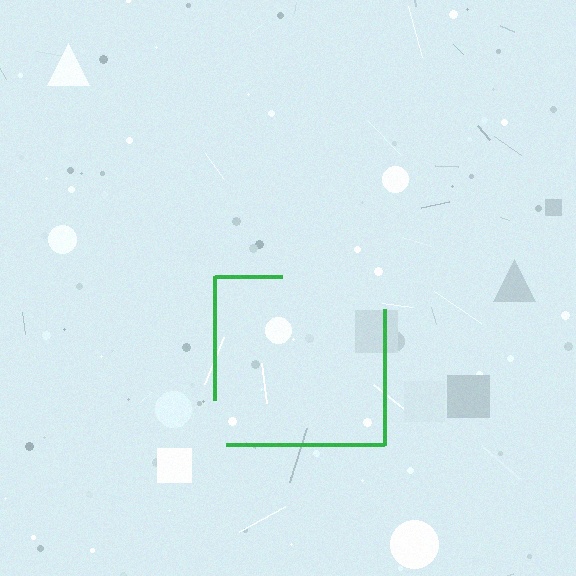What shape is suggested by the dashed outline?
The dashed outline suggests a square.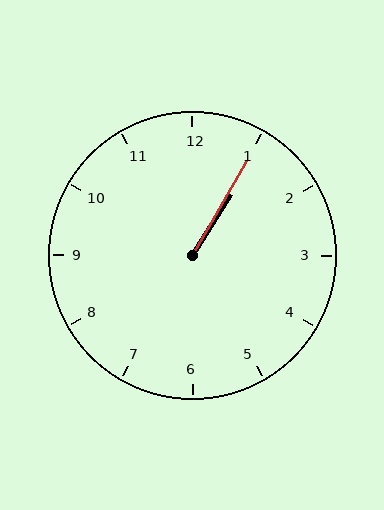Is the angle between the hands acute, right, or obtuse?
It is acute.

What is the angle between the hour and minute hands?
Approximately 2 degrees.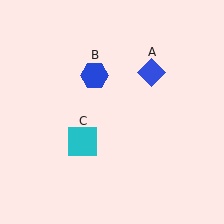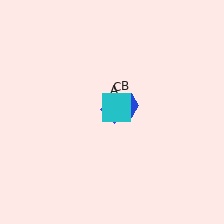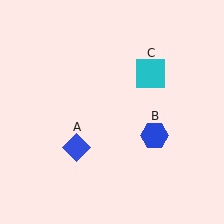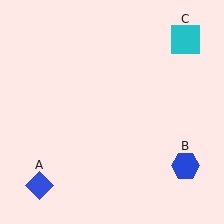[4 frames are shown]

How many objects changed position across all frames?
3 objects changed position: blue diamond (object A), blue hexagon (object B), cyan square (object C).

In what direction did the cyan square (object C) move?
The cyan square (object C) moved up and to the right.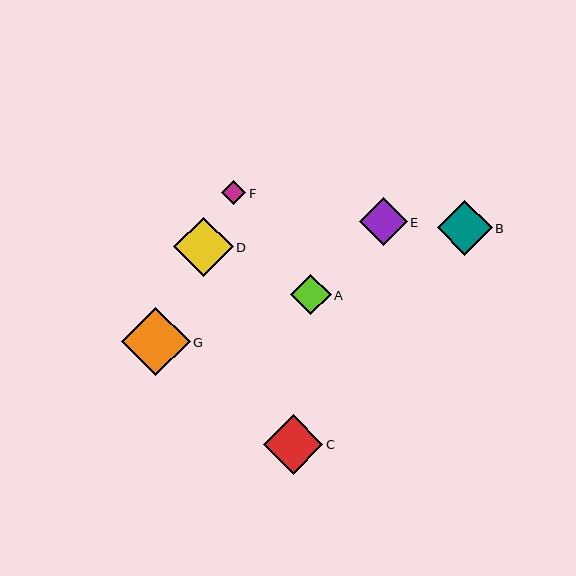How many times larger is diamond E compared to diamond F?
Diamond E is approximately 2.0 times the size of diamond F.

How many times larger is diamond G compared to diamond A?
Diamond G is approximately 1.7 times the size of diamond A.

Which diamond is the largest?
Diamond G is the largest with a size of approximately 69 pixels.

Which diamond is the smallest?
Diamond F is the smallest with a size of approximately 24 pixels.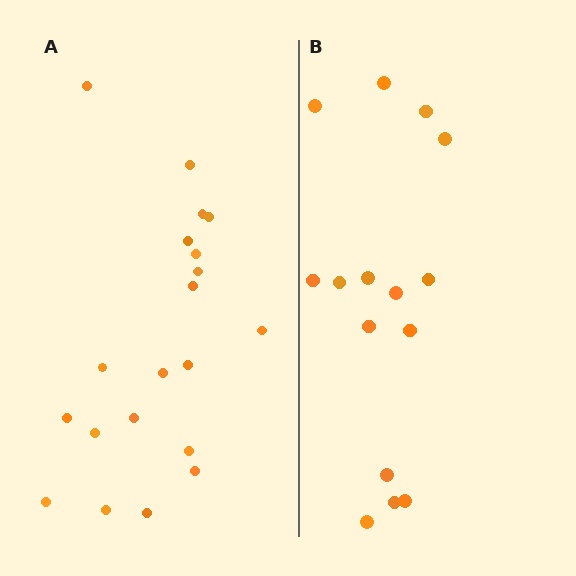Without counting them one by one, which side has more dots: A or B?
Region A (the left region) has more dots.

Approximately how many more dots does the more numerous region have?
Region A has about 5 more dots than region B.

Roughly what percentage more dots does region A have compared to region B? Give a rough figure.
About 35% more.